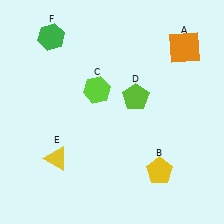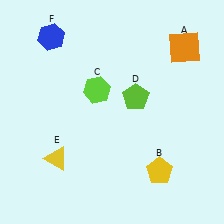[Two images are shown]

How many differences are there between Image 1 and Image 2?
There is 1 difference between the two images.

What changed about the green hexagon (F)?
In Image 1, F is green. In Image 2, it changed to blue.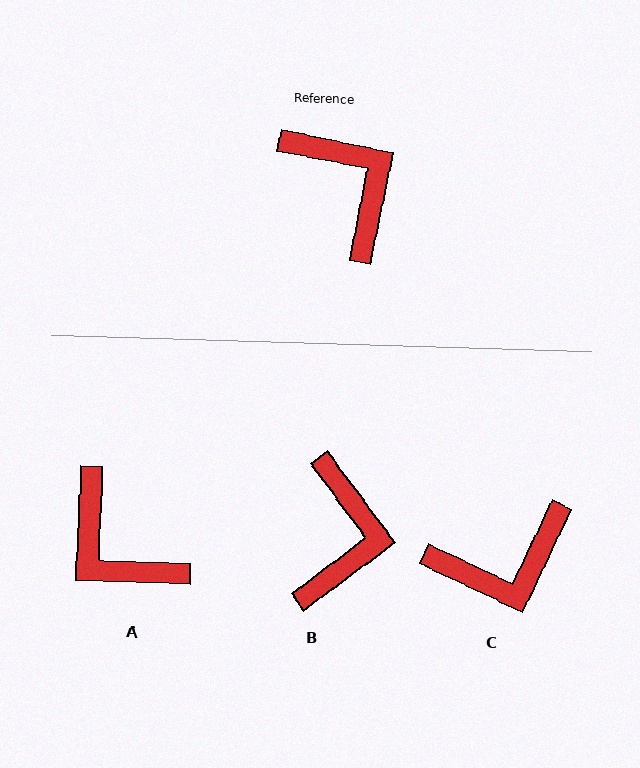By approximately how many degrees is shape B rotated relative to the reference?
Approximately 42 degrees clockwise.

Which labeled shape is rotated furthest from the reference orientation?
A, about 171 degrees away.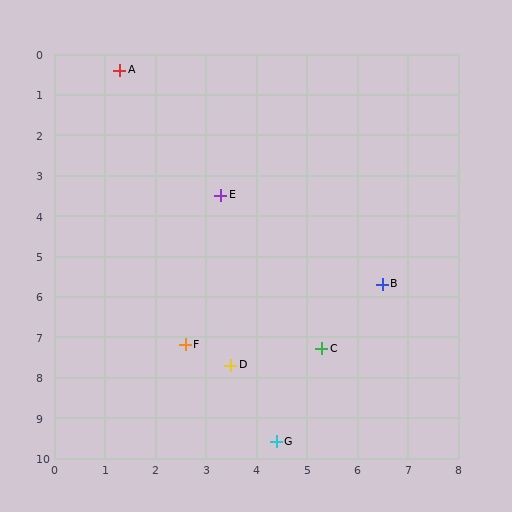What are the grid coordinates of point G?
Point G is at approximately (4.4, 9.6).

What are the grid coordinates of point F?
Point F is at approximately (2.6, 7.2).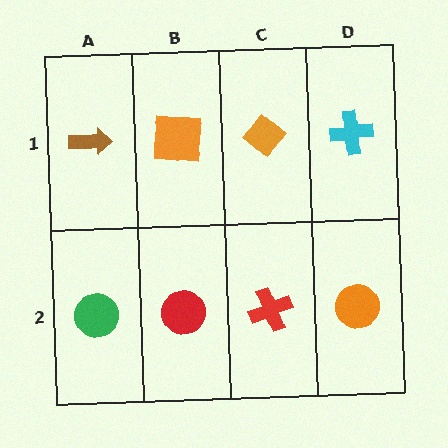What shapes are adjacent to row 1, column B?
A red circle (row 2, column B), a brown arrow (row 1, column A), an orange diamond (row 1, column C).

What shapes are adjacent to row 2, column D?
A cyan cross (row 1, column D), a red cross (row 2, column C).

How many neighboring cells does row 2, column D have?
2.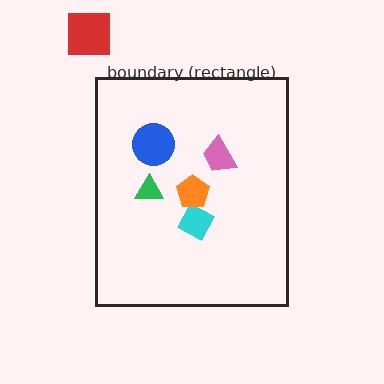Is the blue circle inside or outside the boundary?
Inside.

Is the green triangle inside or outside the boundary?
Inside.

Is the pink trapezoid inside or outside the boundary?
Inside.